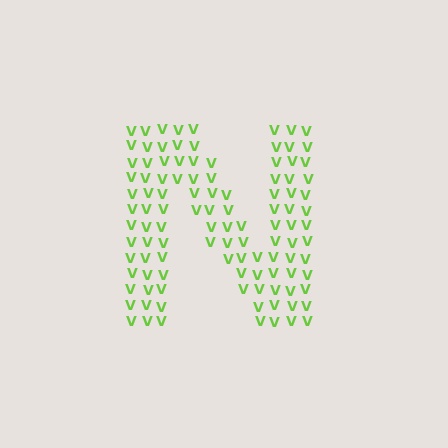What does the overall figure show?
The overall figure shows the letter N.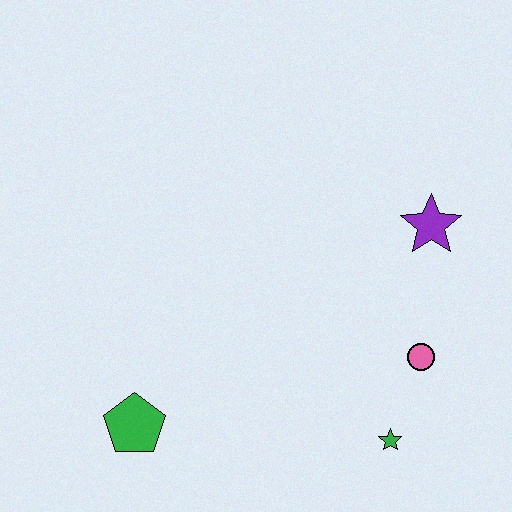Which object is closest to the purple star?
The pink circle is closest to the purple star.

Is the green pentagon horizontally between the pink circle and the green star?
No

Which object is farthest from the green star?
The green pentagon is farthest from the green star.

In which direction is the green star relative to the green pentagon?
The green star is to the right of the green pentagon.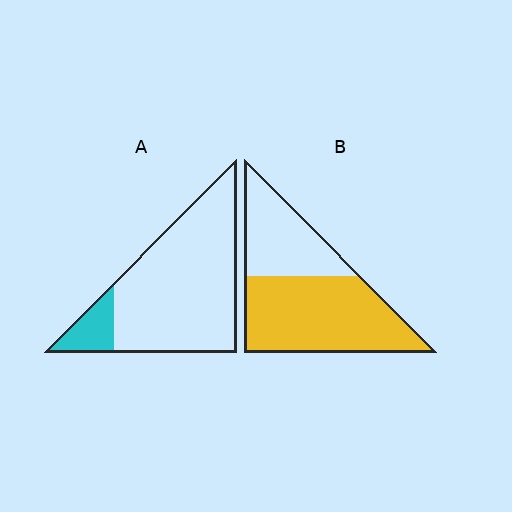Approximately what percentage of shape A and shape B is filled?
A is approximately 15% and B is approximately 65%.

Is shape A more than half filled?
No.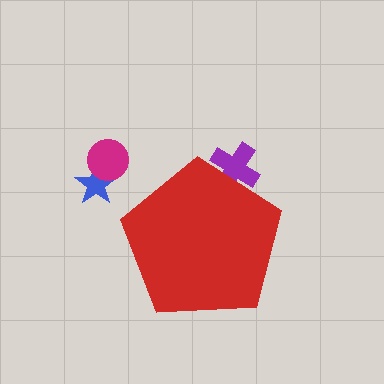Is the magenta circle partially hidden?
No, the magenta circle is fully visible.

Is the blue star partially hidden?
No, the blue star is fully visible.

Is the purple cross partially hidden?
Yes, the purple cross is partially hidden behind the red pentagon.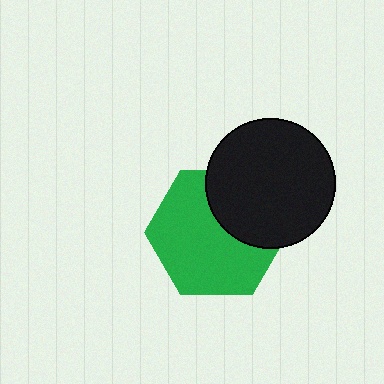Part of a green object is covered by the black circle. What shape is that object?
It is a hexagon.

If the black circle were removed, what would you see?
You would see the complete green hexagon.